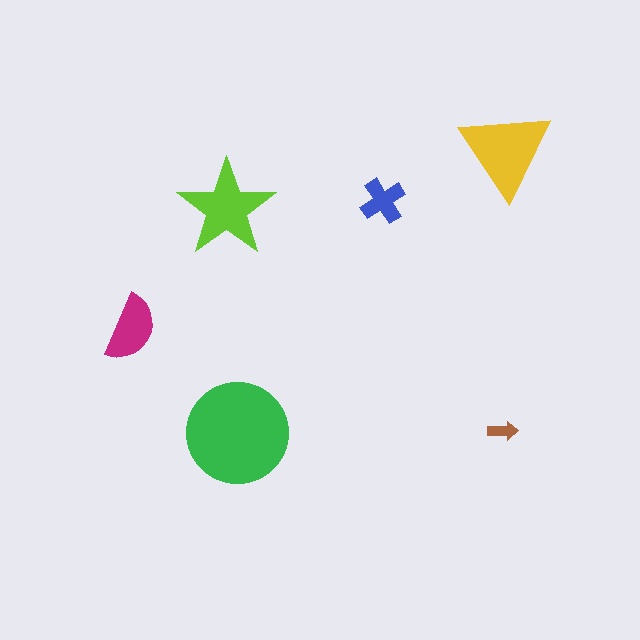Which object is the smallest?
The brown arrow.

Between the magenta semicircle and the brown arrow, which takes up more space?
The magenta semicircle.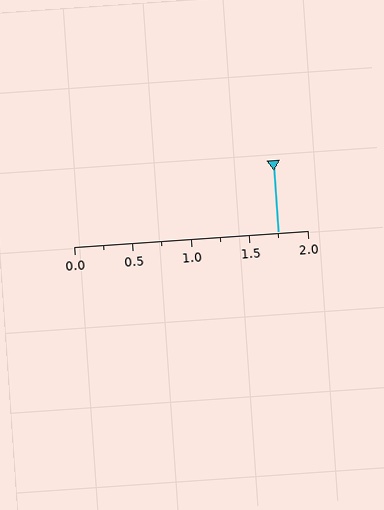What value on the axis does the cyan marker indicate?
The marker indicates approximately 1.75.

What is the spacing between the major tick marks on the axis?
The major ticks are spaced 0.5 apart.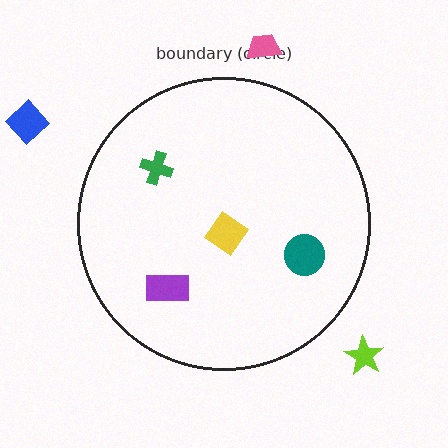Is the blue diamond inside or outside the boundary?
Outside.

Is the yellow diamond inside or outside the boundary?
Inside.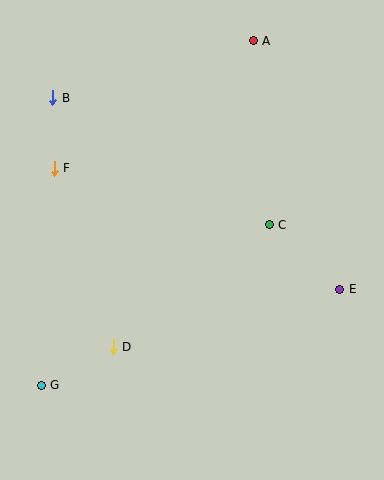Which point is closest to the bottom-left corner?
Point G is closest to the bottom-left corner.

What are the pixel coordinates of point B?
Point B is at (53, 98).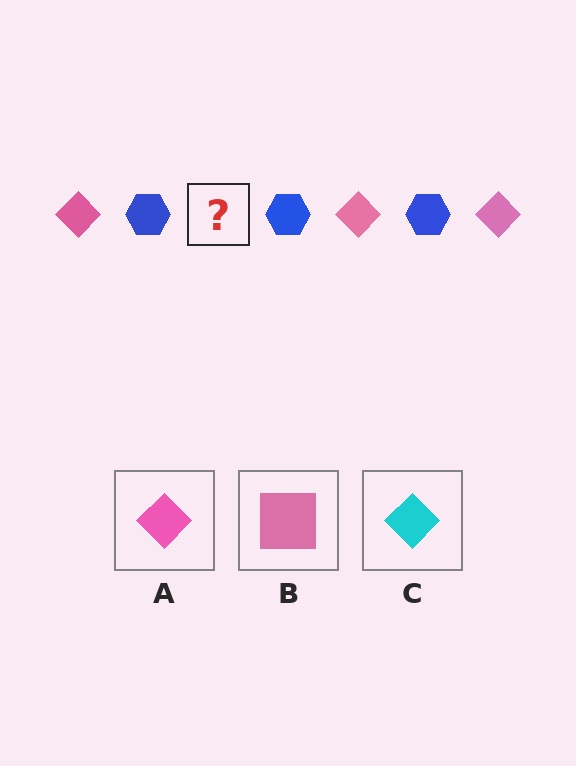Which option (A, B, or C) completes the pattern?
A.